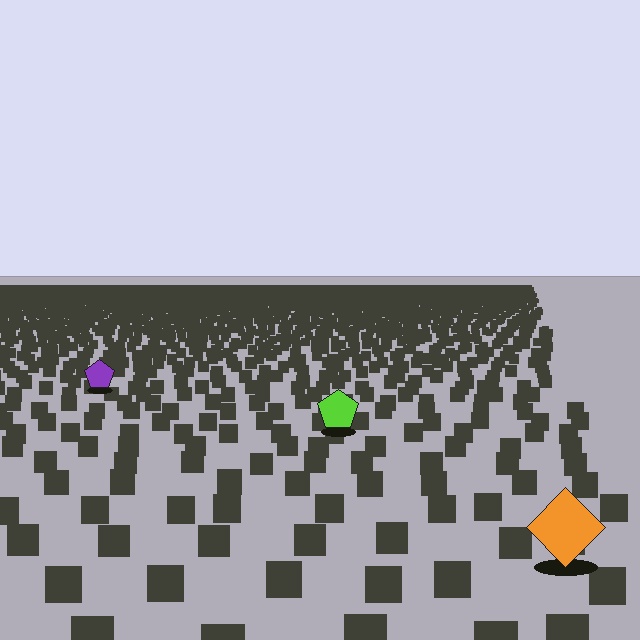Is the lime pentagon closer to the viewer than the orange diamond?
No. The orange diamond is closer — you can tell from the texture gradient: the ground texture is coarser near it.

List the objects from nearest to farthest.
From nearest to farthest: the orange diamond, the lime pentagon, the purple pentagon.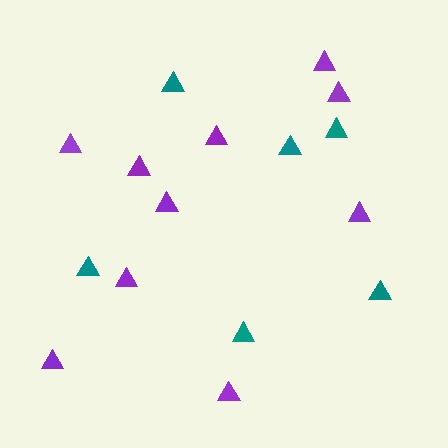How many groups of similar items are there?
There are 2 groups: one group of teal triangles (6) and one group of purple triangles (10).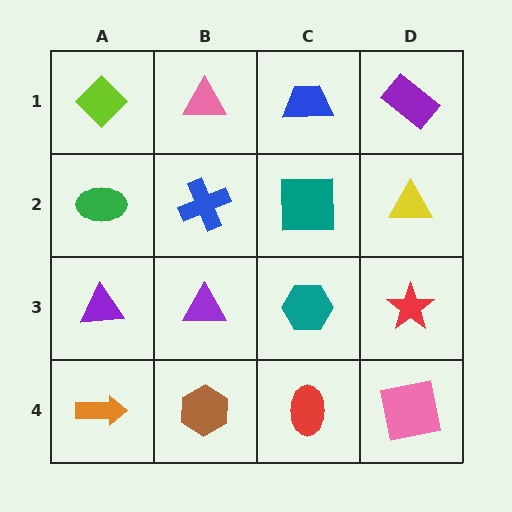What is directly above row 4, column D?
A red star.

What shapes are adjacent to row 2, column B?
A pink triangle (row 1, column B), a purple triangle (row 3, column B), a green ellipse (row 2, column A), a teal square (row 2, column C).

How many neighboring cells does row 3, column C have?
4.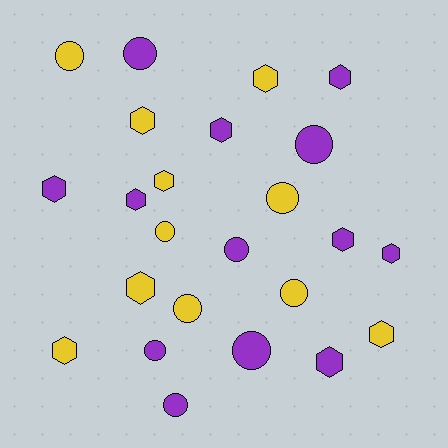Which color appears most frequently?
Purple, with 13 objects.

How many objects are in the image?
There are 24 objects.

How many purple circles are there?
There are 6 purple circles.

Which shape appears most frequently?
Hexagon, with 13 objects.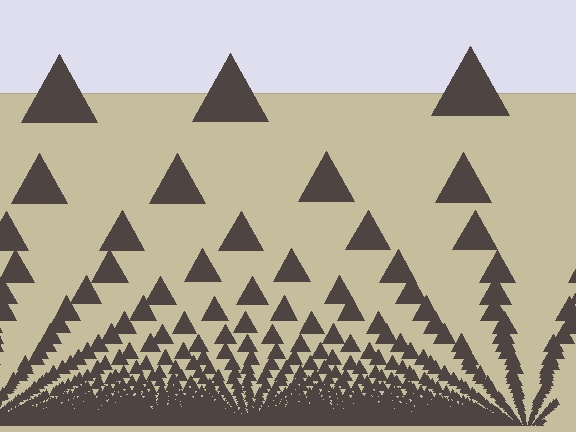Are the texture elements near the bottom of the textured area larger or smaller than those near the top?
Smaller. The gradient is inverted — elements near the bottom are smaller and denser.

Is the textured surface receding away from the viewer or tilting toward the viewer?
The surface appears to tilt toward the viewer. Texture elements get larger and sparser toward the top.